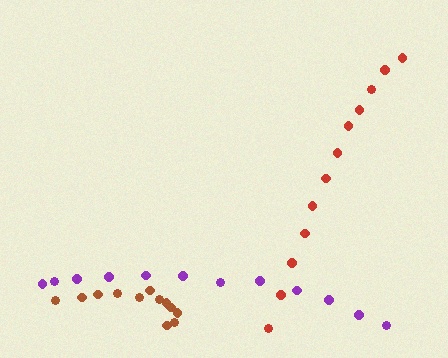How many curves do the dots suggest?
There are 3 distinct paths.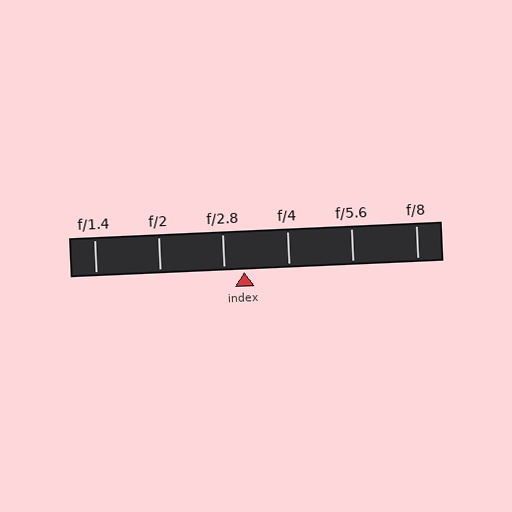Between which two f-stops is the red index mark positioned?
The index mark is between f/2.8 and f/4.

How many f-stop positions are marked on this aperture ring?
There are 6 f-stop positions marked.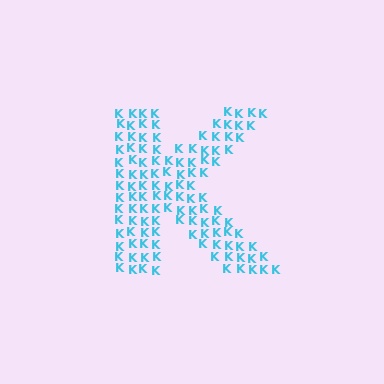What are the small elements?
The small elements are letter K's.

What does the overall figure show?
The overall figure shows the letter K.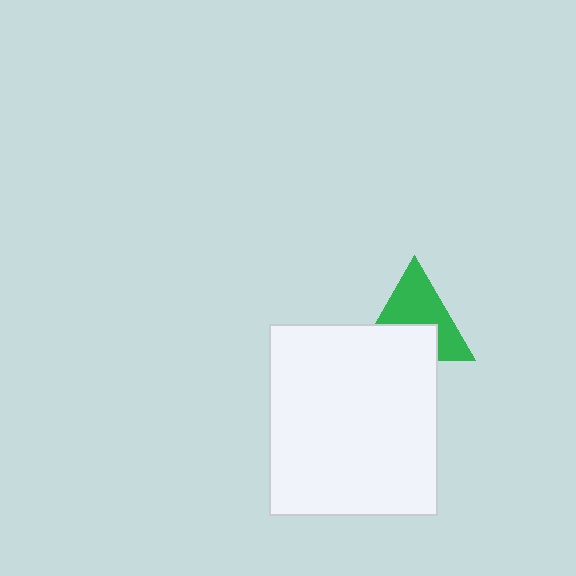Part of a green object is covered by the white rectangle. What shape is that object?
It is a triangle.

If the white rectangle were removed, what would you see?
You would see the complete green triangle.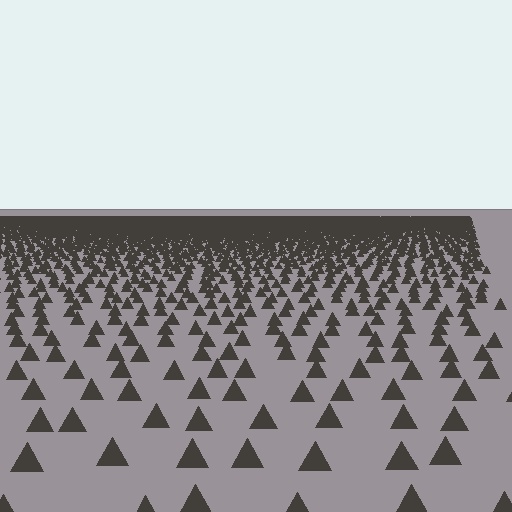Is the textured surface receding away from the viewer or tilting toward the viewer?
The surface is receding away from the viewer. Texture elements get smaller and denser toward the top.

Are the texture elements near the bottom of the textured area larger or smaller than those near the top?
Larger. Near the bottom, elements are closer to the viewer and appear at a bigger on-screen size.